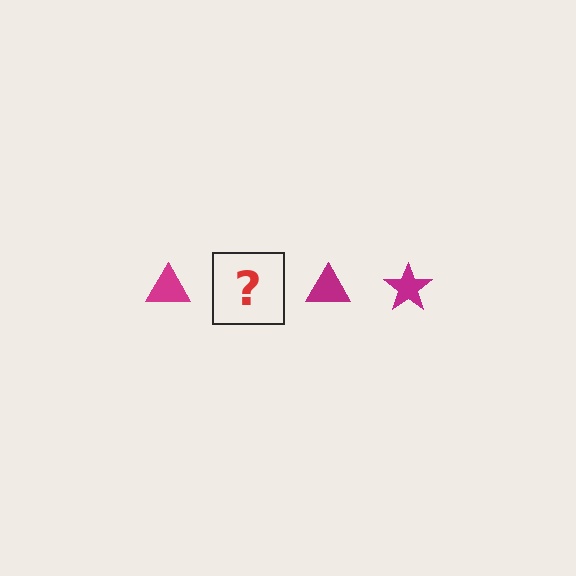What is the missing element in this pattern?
The missing element is a magenta star.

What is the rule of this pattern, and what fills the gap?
The rule is that the pattern cycles through triangle, star shapes in magenta. The gap should be filled with a magenta star.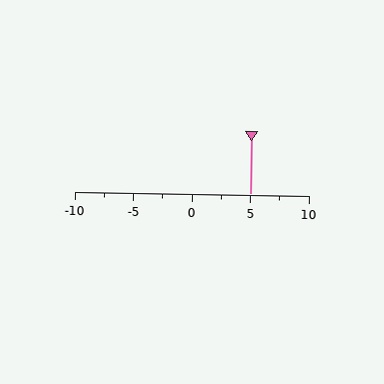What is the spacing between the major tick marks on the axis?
The major ticks are spaced 5 apart.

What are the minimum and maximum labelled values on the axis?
The axis runs from -10 to 10.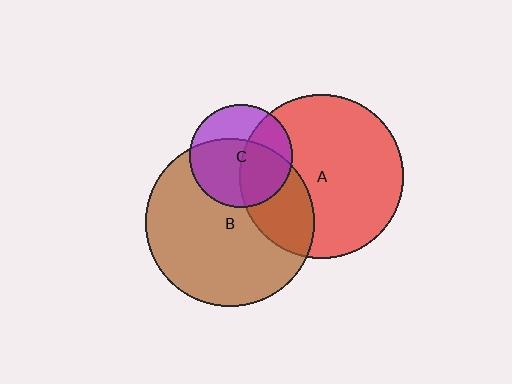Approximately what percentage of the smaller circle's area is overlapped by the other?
Approximately 40%.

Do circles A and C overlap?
Yes.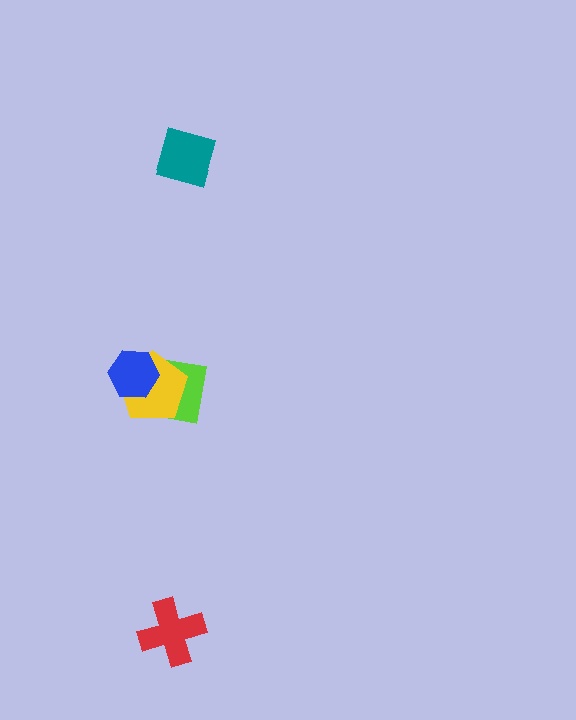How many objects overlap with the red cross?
0 objects overlap with the red cross.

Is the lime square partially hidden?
Yes, it is partially covered by another shape.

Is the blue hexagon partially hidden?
No, no other shape covers it.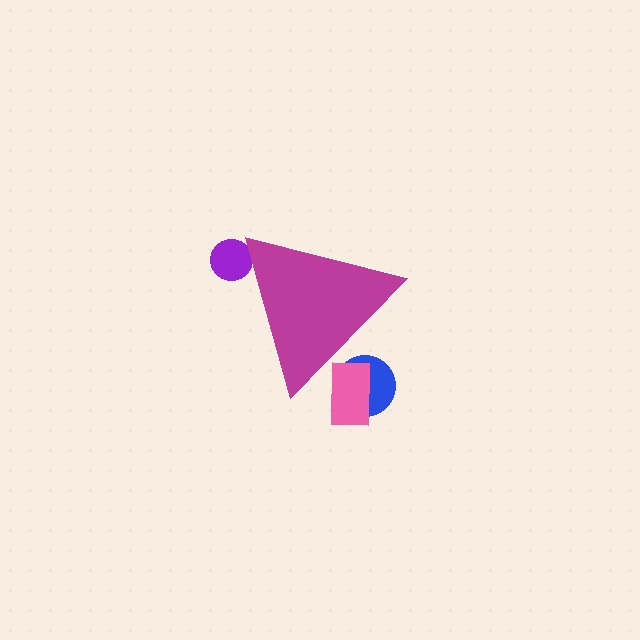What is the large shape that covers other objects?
A magenta triangle.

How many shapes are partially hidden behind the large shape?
3 shapes are partially hidden.